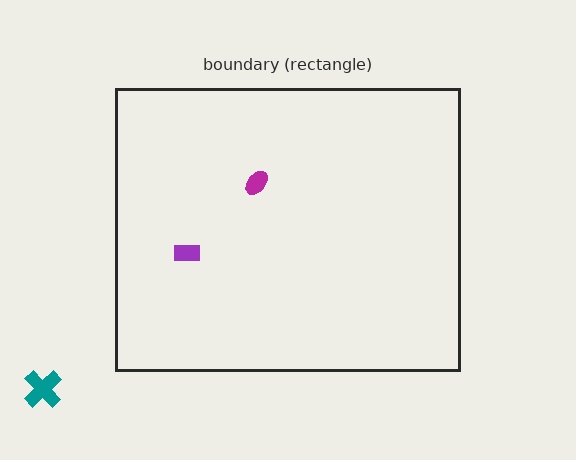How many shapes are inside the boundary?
2 inside, 1 outside.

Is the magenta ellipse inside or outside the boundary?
Inside.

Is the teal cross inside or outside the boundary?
Outside.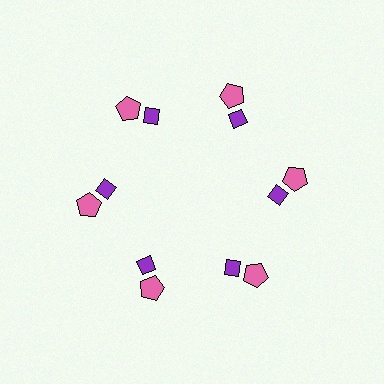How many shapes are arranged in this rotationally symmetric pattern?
There are 12 shapes, arranged in 6 groups of 2.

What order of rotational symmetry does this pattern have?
This pattern has 6-fold rotational symmetry.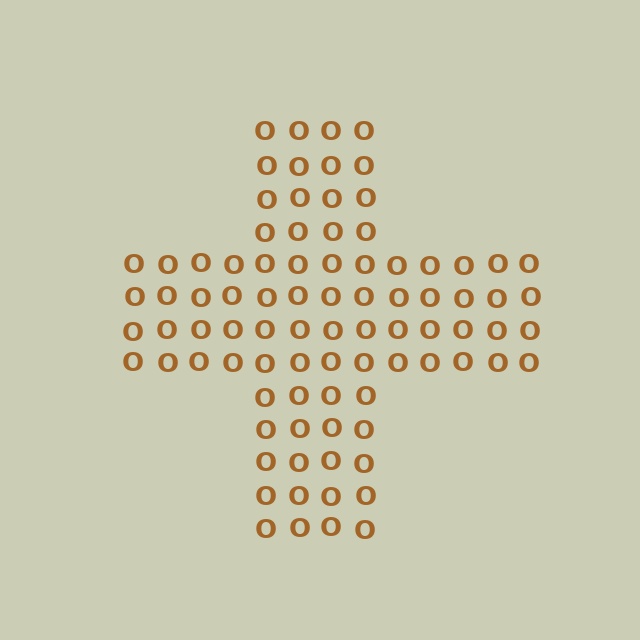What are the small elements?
The small elements are letter O's.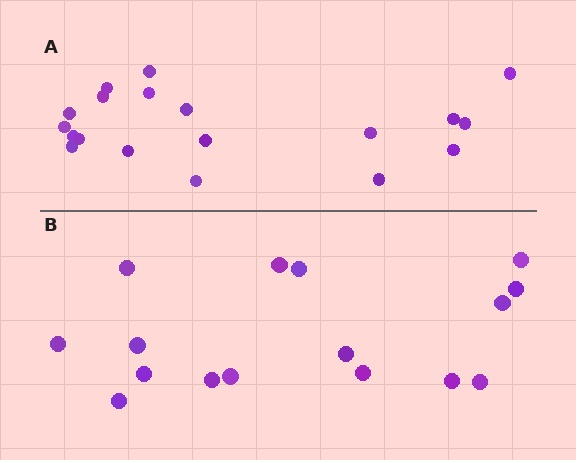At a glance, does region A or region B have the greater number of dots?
Region A (the top region) has more dots.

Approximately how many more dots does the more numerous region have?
Region A has just a few more — roughly 2 or 3 more dots than region B.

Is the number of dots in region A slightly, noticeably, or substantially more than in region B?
Region A has only slightly more — the two regions are fairly close. The ratio is roughly 1.2 to 1.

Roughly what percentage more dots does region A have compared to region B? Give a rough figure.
About 20% more.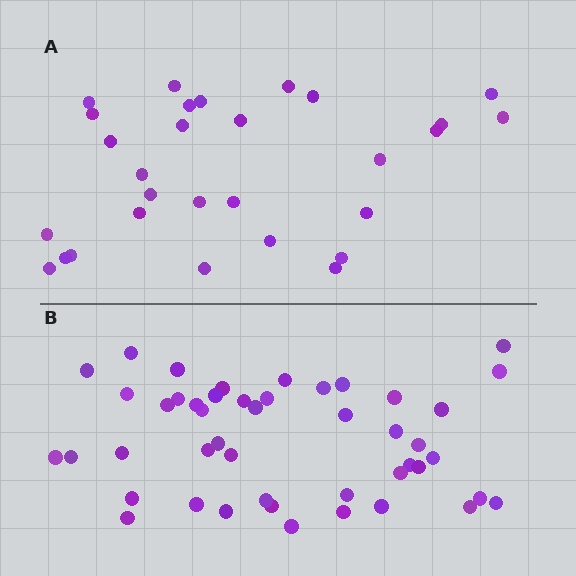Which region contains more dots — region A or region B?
Region B (the bottom region) has more dots.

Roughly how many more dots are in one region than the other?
Region B has approximately 15 more dots than region A.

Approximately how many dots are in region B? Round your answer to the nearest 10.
About 50 dots. (The exact count is 46, which rounds to 50.)